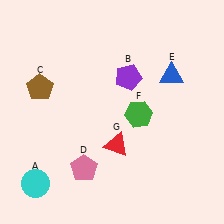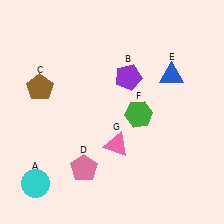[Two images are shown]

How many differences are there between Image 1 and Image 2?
There is 1 difference between the two images.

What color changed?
The triangle (G) changed from red in Image 1 to pink in Image 2.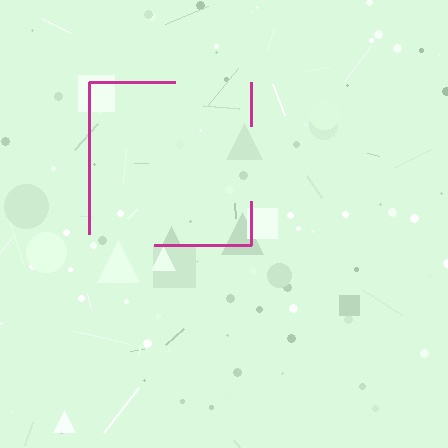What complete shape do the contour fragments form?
The contour fragments form a square.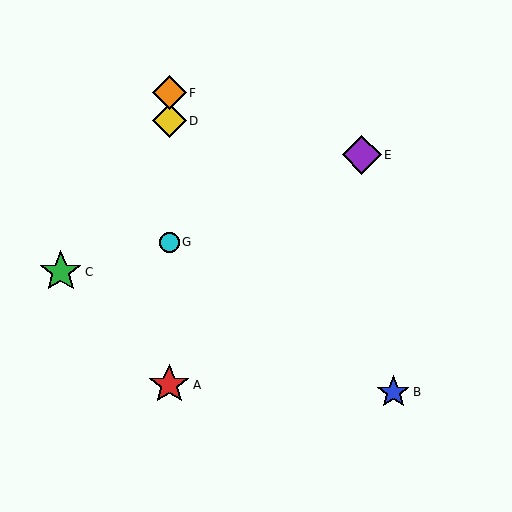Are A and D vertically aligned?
Yes, both are at x≈169.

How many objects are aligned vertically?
4 objects (A, D, F, G) are aligned vertically.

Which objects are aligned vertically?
Objects A, D, F, G are aligned vertically.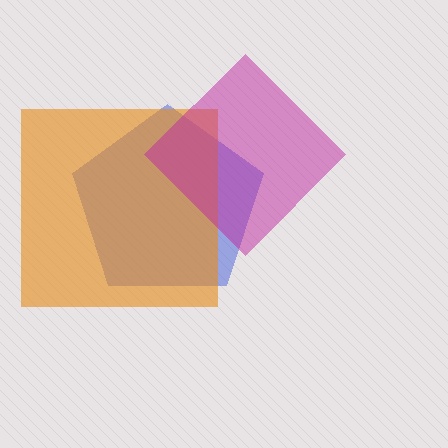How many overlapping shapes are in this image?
There are 3 overlapping shapes in the image.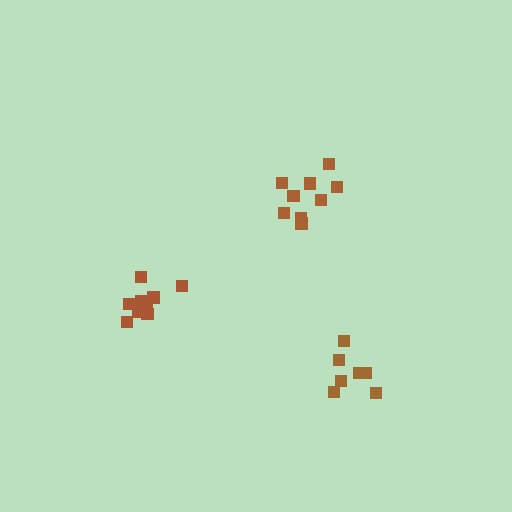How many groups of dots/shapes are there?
There are 3 groups.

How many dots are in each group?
Group 1: 9 dots, Group 2: 9 dots, Group 3: 7 dots (25 total).